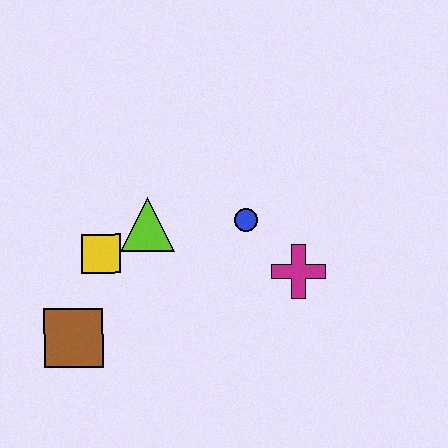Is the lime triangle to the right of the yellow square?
Yes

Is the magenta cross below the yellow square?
Yes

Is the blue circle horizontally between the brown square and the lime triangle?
No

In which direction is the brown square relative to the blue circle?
The brown square is to the left of the blue circle.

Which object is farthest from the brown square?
The magenta cross is farthest from the brown square.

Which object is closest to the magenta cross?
The blue circle is closest to the magenta cross.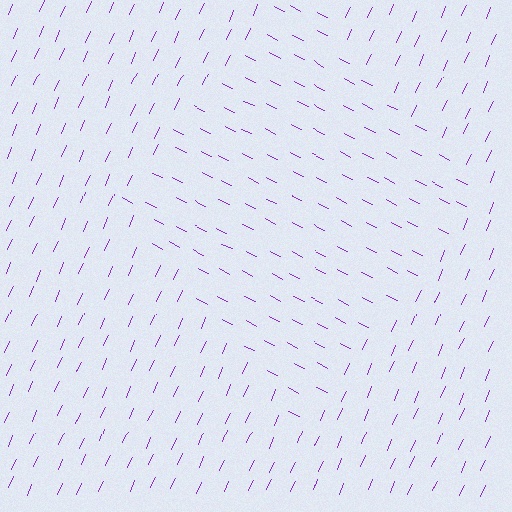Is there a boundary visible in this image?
Yes, there is a texture boundary formed by a change in line orientation.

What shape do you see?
I see a diamond.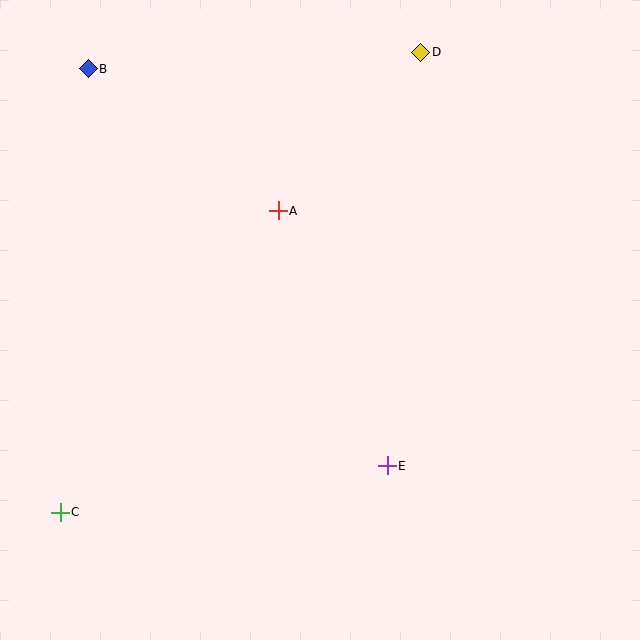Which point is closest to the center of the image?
Point A at (278, 211) is closest to the center.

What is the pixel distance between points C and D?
The distance between C and D is 584 pixels.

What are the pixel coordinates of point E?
Point E is at (387, 466).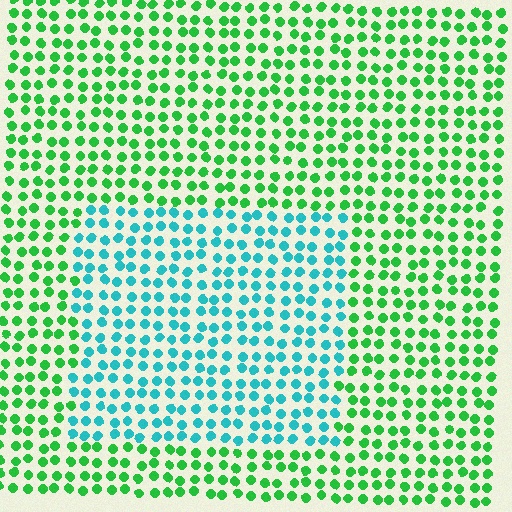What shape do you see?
I see a rectangle.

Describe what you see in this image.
The image is filled with small green elements in a uniform arrangement. A rectangle-shaped region is visible where the elements are tinted to a slightly different hue, forming a subtle color boundary.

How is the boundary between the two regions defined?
The boundary is defined purely by a slight shift in hue (about 52 degrees). Spacing, size, and orientation are identical on both sides.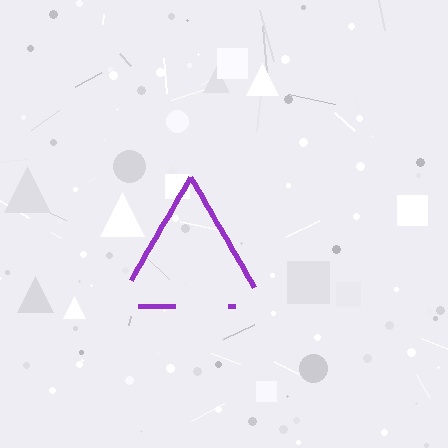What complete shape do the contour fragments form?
The contour fragments form a triangle.